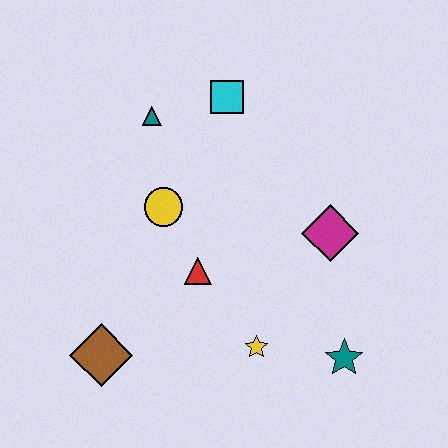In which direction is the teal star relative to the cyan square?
The teal star is below the cyan square.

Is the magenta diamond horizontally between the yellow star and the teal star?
Yes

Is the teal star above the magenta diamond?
No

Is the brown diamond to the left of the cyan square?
Yes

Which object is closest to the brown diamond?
The red triangle is closest to the brown diamond.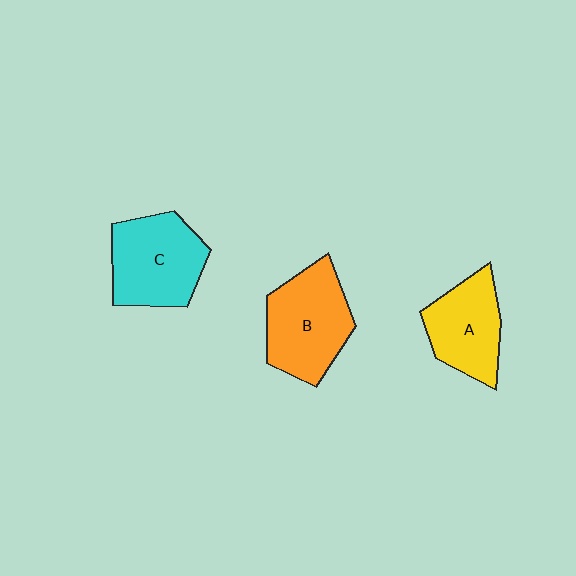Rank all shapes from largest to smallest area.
From largest to smallest: B (orange), C (cyan), A (yellow).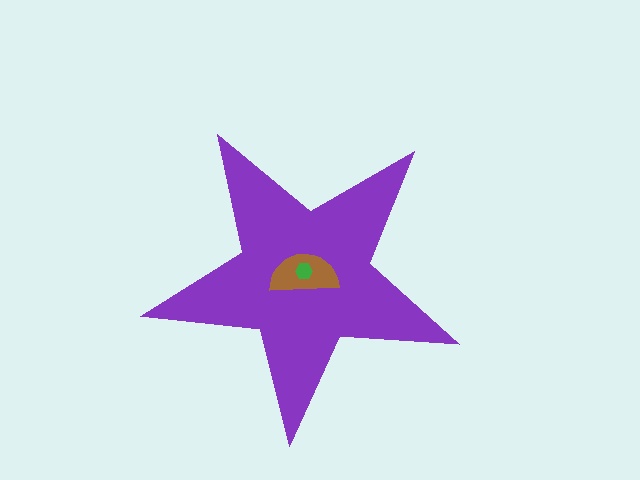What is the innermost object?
The green hexagon.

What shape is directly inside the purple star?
The brown semicircle.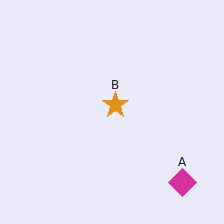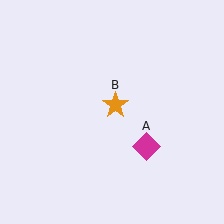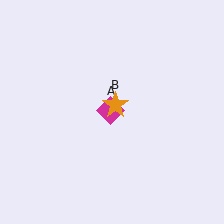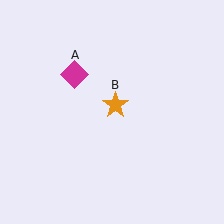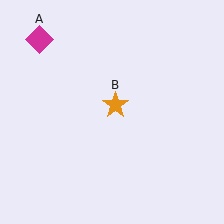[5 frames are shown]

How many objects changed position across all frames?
1 object changed position: magenta diamond (object A).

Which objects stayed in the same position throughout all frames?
Orange star (object B) remained stationary.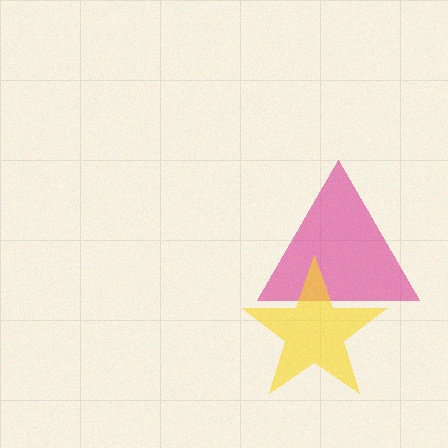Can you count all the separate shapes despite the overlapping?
Yes, there are 2 separate shapes.